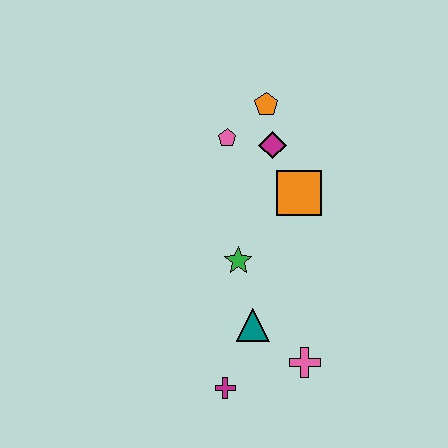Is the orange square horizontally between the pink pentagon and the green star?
No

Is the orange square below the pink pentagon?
Yes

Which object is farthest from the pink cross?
The orange pentagon is farthest from the pink cross.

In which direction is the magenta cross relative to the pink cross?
The magenta cross is to the left of the pink cross.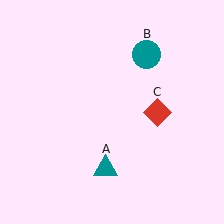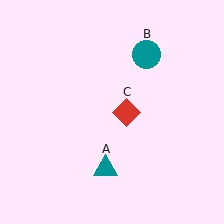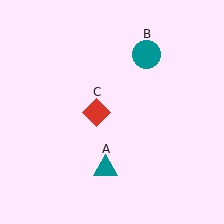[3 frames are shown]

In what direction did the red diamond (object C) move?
The red diamond (object C) moved left.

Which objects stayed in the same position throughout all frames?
Teal triangle (object A) and teal circle (object B) remained stationary.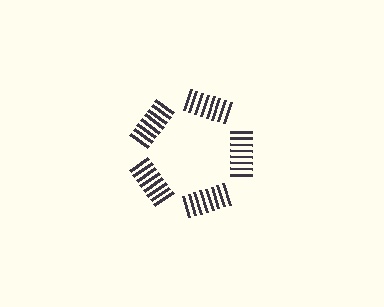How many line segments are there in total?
40 — 8 along each of the 5 edges.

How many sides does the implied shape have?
5 sides — the line-ends trace a pentagon.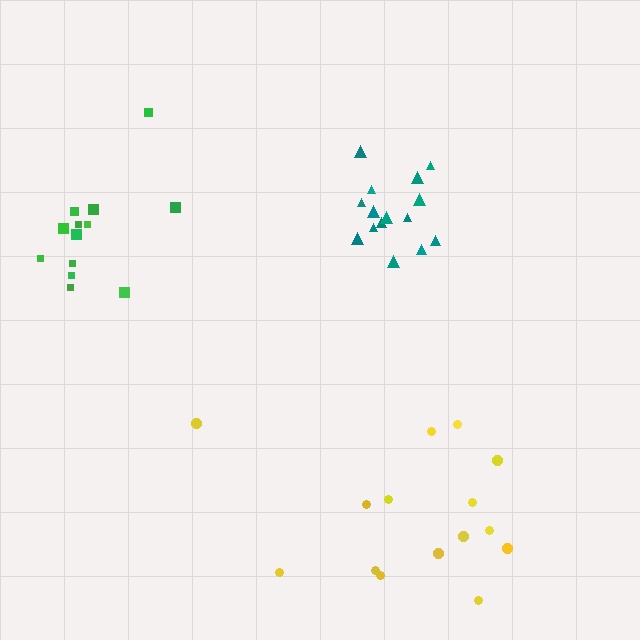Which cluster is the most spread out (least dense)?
Yellow.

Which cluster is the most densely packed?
Teal.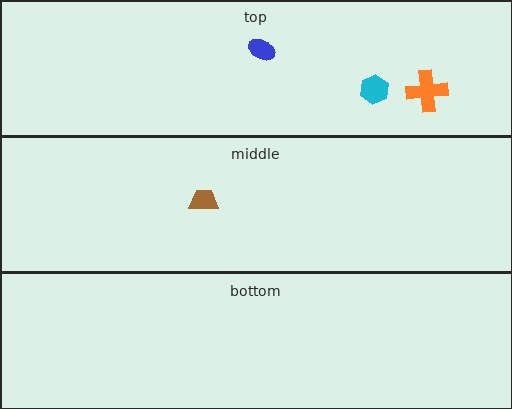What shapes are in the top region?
The blue ellipse, the orange cross, the cyan hexagon.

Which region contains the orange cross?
The top region.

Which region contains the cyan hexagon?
The top region.